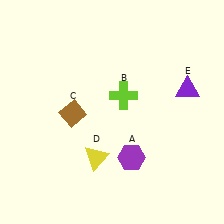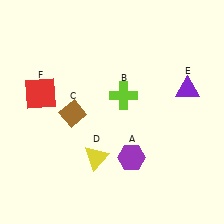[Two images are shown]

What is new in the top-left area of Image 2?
A red square (F) was added in the top-left area of Image 2.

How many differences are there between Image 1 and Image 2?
There is 1 difference between the two images.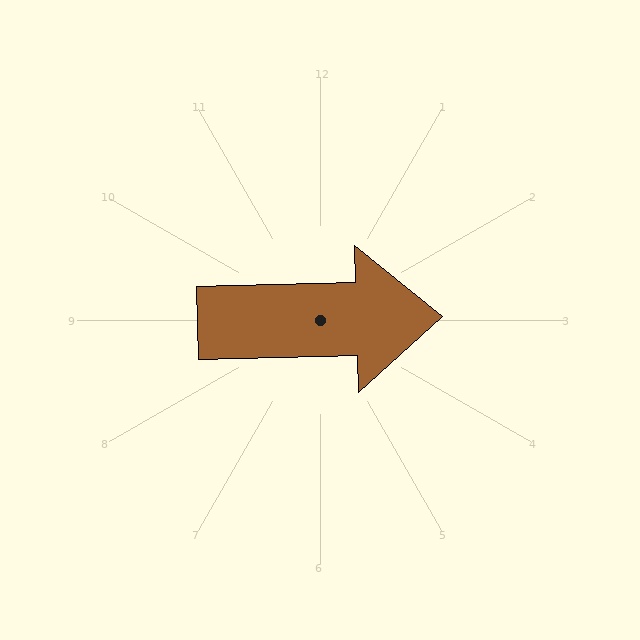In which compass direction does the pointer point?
East.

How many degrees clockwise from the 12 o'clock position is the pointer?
Approximately 89 degrees.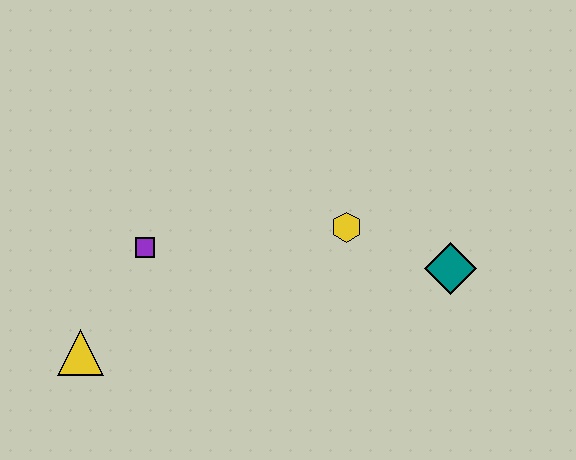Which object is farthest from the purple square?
The teal diamond is farthest from the purple square.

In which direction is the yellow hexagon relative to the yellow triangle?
The yellow hexagon is to the right of the yellow triangle.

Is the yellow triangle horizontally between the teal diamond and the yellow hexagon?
No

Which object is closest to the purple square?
The yellow triangle is closest to the purple square.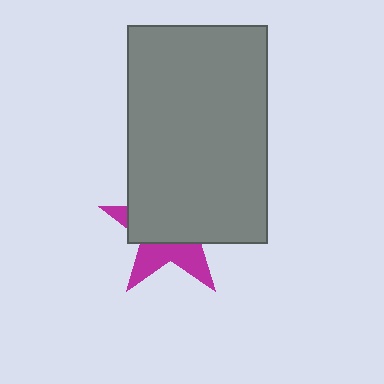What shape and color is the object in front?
The object in front is a gray rectangle.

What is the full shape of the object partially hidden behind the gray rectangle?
The partially hidden object is a magenta star.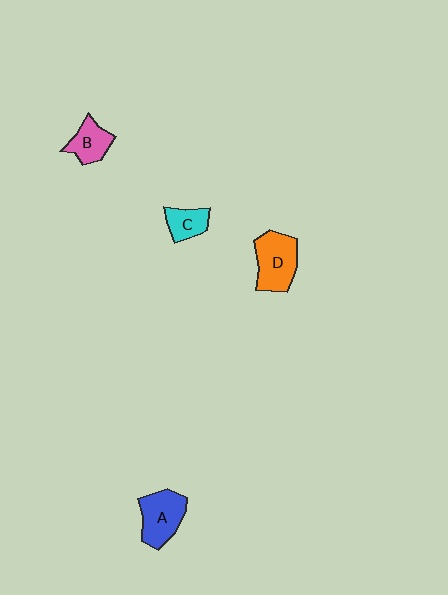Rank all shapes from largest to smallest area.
From largest to smallest: D (orange), A (blue), B (pink), C (cyan).